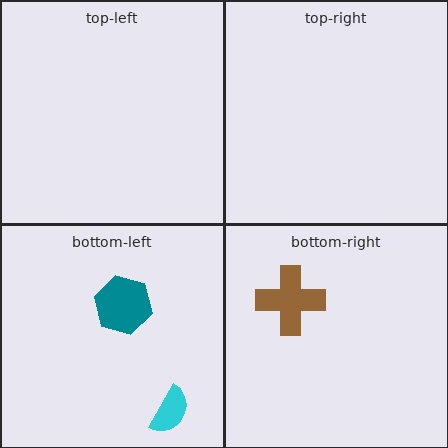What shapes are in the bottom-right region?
The brown cross.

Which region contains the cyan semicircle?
The bottom-left region.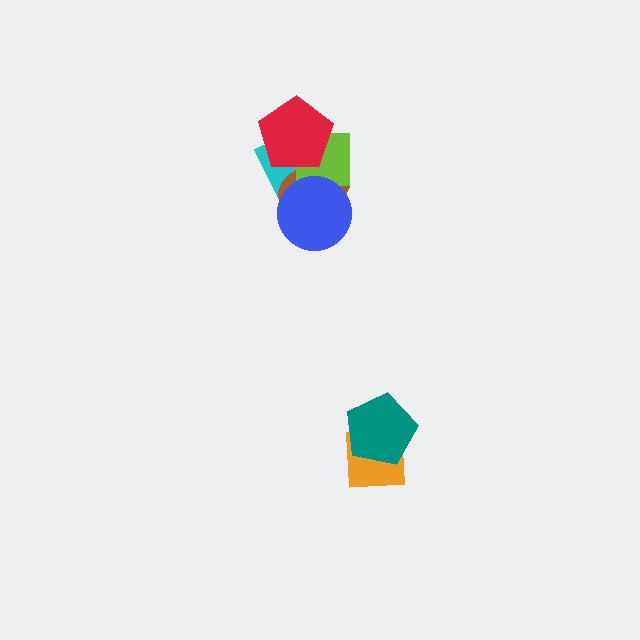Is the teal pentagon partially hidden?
No, no other shape covers it.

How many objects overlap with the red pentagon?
3 objects overlap with the red pentagon.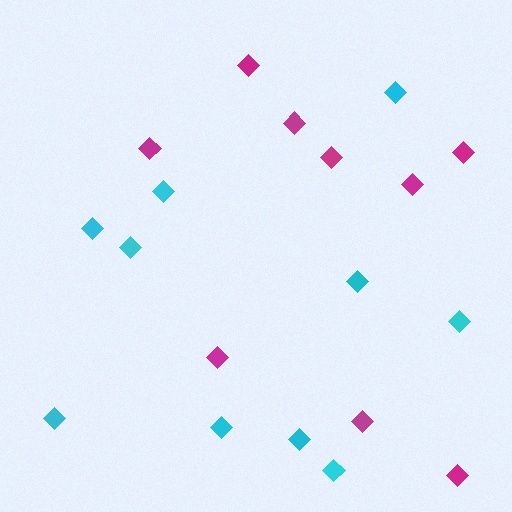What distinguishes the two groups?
There are 2 groups: one group of magenta diamonds (9) and one group of cyan diamonds (10).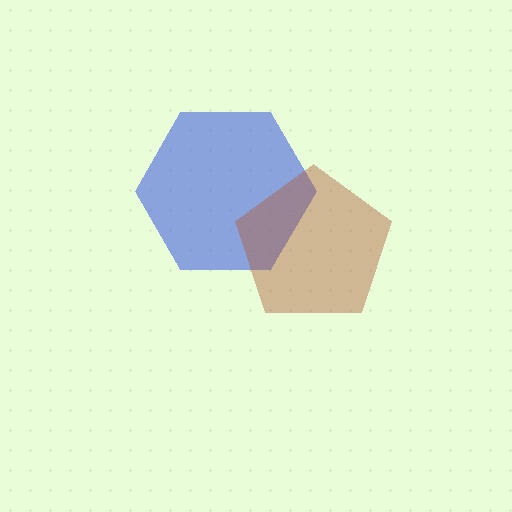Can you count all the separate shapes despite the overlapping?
Yes, there are 2 separate shapes.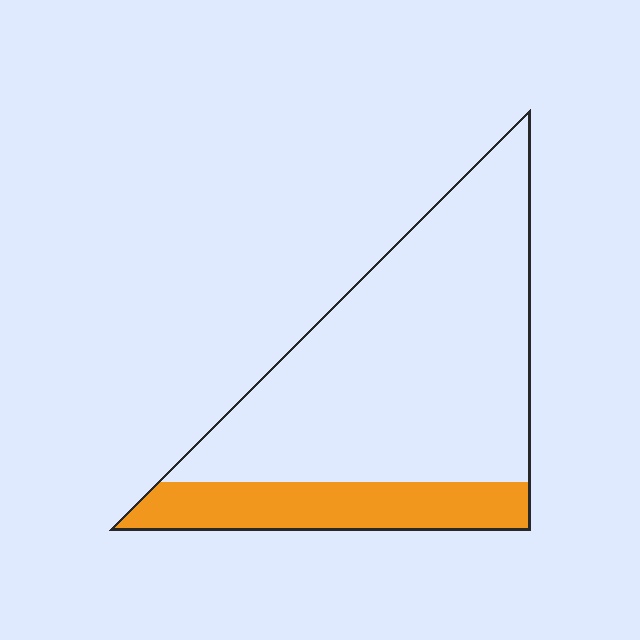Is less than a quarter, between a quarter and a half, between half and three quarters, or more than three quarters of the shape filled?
Less than a quarter.